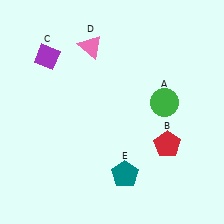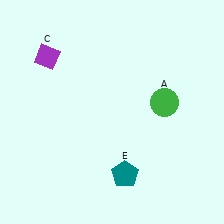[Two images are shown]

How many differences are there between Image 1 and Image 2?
There are 2 differences between the two images.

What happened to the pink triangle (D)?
The pink triangle (D) was removed in Image 2. It was in the top-left area of Image 1.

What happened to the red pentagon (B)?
The red pentagon (B) was removed in Image 2. It was in the bottom-right area of Image 1.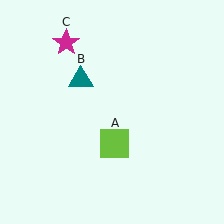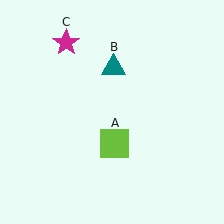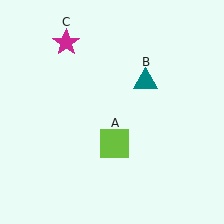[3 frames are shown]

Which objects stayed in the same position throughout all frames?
Lime square (object A) and magenta star (object C) remained stationary.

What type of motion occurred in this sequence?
The teal triangle (object B) rotated clockwise around the center of the scene.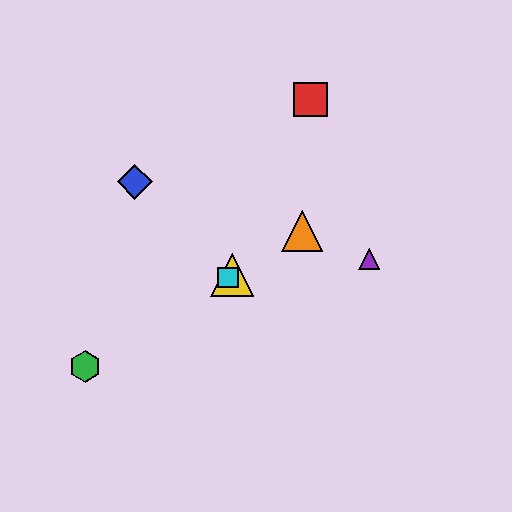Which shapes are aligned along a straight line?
The green hexagon, the yellow triangle, the orange triangle, the cyan square are aligned along a straight line.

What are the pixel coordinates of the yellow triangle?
The yellow triangle is at (232, 275).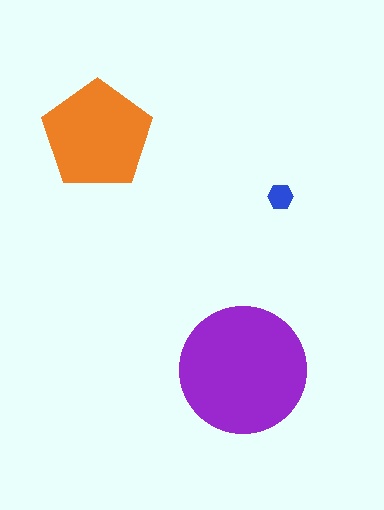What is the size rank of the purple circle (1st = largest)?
1st.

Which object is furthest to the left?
The orange pentagon is leftmost.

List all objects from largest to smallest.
The purple circle, the orange pentagon, the blue hexagon.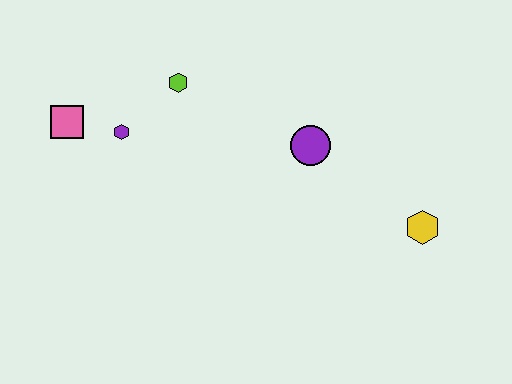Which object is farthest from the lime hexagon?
The yellow hexagon is farthest from the lime hexagon.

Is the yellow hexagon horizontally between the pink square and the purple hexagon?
No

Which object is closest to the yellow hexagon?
The purple circle is closest to the yellow hexagon.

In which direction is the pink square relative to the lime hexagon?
The pink square is to the left of the lime hexagon.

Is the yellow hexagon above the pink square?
No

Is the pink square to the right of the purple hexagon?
No